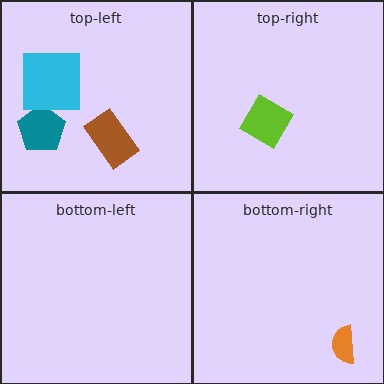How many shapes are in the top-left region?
3.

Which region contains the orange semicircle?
The bottom-right region.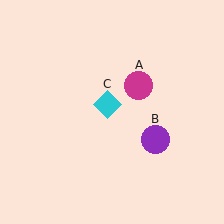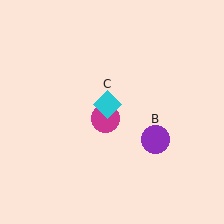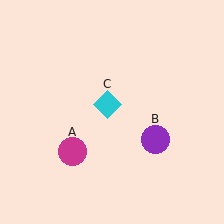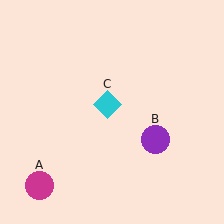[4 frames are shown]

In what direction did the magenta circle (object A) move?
The magenta circle (object A) moved down and to the left.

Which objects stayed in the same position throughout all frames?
Purple circle (object B) and cyan diamond (object C) remained stationary.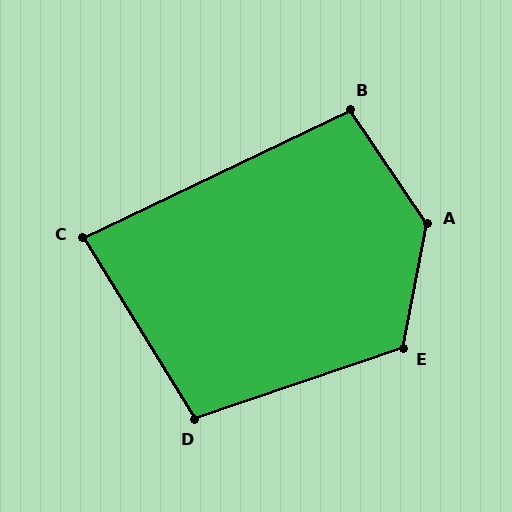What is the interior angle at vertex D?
Approximately 103 degrees (obtuse).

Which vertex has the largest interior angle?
A, at approximately 135 degrees.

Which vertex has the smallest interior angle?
C, at approximately 84 degrees.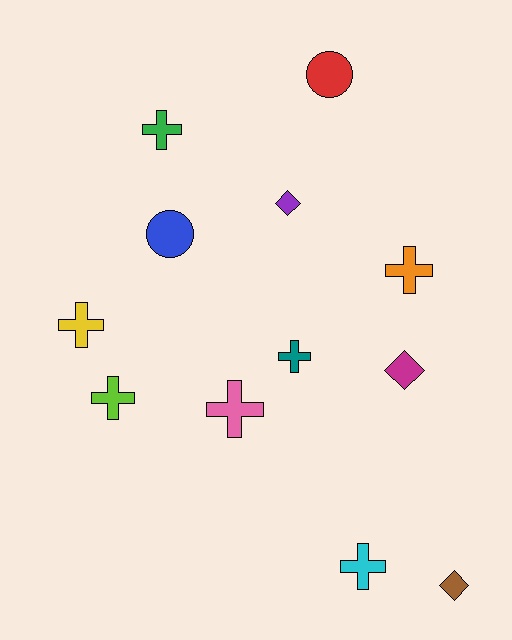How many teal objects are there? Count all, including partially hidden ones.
There is 1 teal object.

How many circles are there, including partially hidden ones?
There are 2 circles.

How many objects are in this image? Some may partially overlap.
There are 12 objects.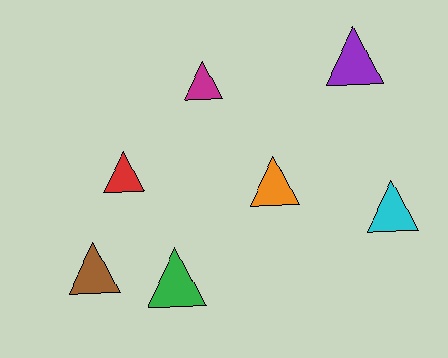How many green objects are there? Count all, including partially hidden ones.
There is 1 green object.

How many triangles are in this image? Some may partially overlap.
There are 7 triangles.